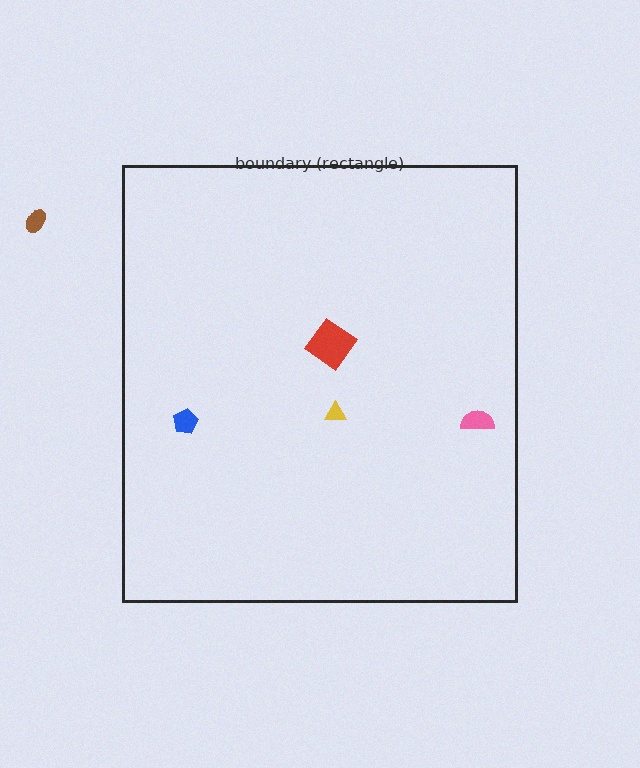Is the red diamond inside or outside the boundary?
Inside.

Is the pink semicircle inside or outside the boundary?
Inside.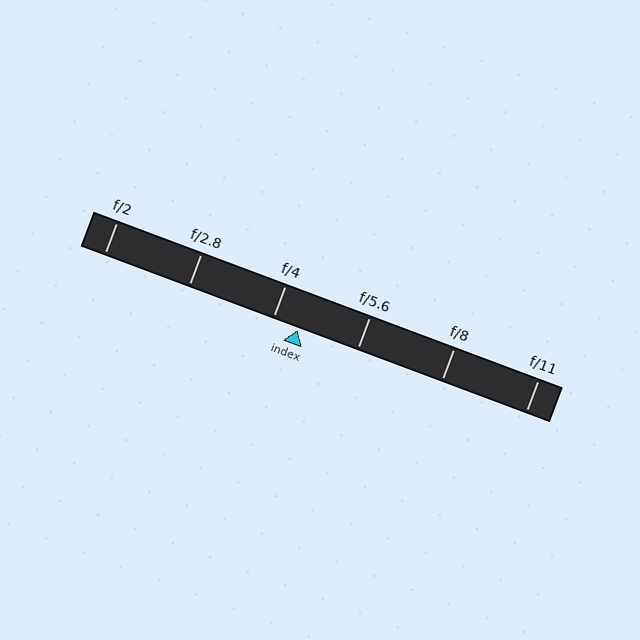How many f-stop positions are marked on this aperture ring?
There are 6 f-stop positions marked.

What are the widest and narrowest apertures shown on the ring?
The widest aperture shown is f/2 and the narrowest is f/11.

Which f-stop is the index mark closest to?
The index mark is closest to f/4.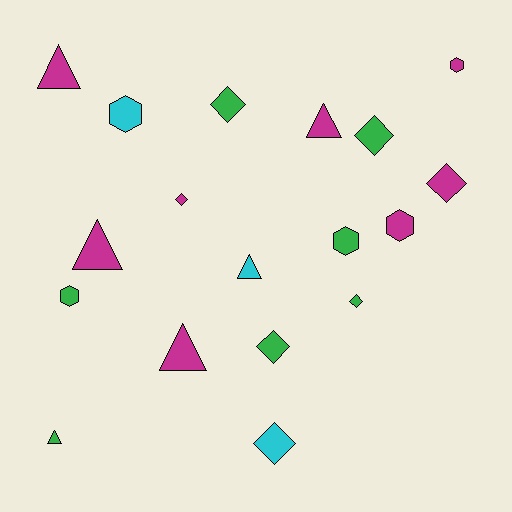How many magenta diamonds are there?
There are 2 magenta diamonds.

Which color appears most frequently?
Magenta, with 8 objects.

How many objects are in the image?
There are 18 objects.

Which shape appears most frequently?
Diamond, with 7 objects.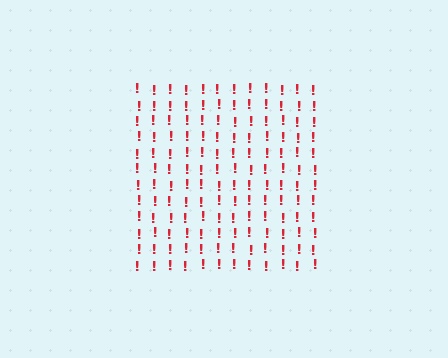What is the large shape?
The large shape is a square.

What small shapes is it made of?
It is made of small exclamation marks.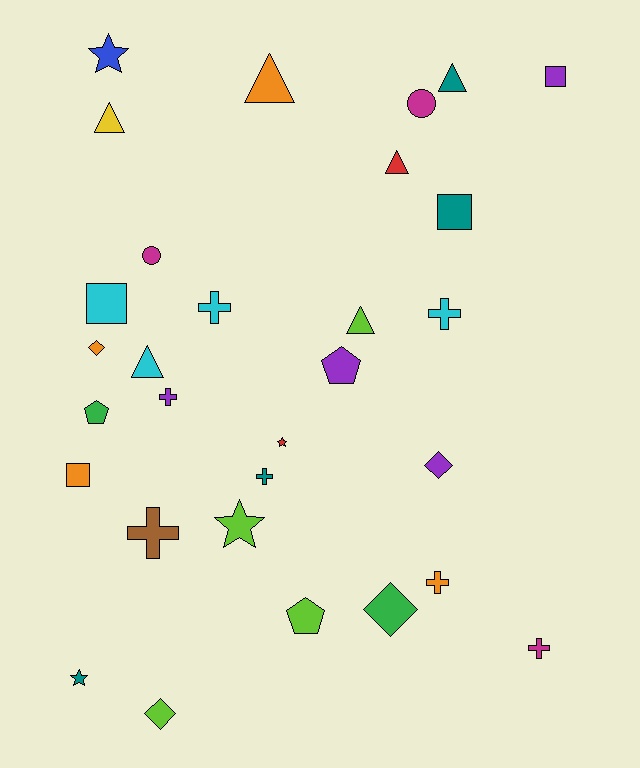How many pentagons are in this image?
There are 3 pentagons.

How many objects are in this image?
There are 30 objects.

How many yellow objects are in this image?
There is 1 yellow object.